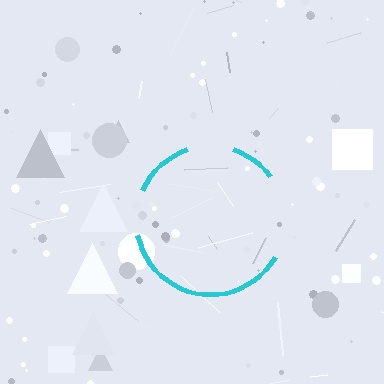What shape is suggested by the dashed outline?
The dashed outline suggests a circle.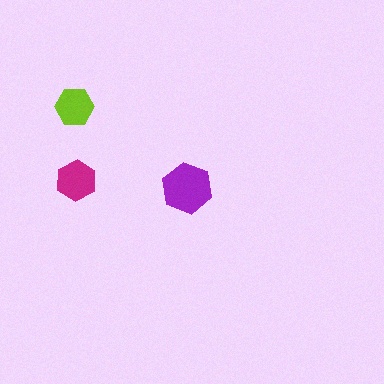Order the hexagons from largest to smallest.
the purple one, the magenta one, the lime one.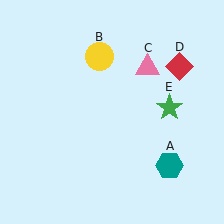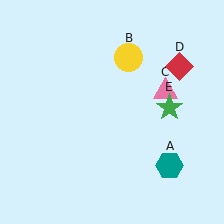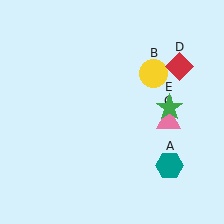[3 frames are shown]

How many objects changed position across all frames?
2 objects changed position: yellow circle (object B), pink triangle (object C).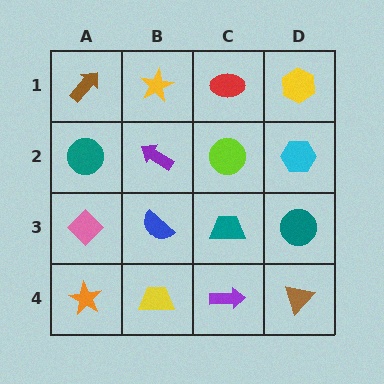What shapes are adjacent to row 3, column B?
A purple arrow (row 2, column B), a yellow trapezoid (row 4, column B), a pink diamond (row 3, column A), a teal trapezoid (row 3, column C).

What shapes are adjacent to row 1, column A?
A teal circle (row 2, column A), a yellow star (row 1, column B).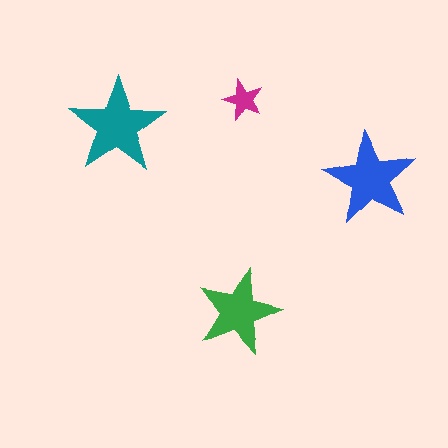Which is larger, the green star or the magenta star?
The green one.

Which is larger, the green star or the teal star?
The teal one.